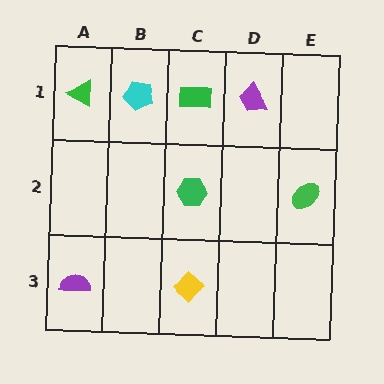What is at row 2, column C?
A green hexagon.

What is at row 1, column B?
A cyan pentagon.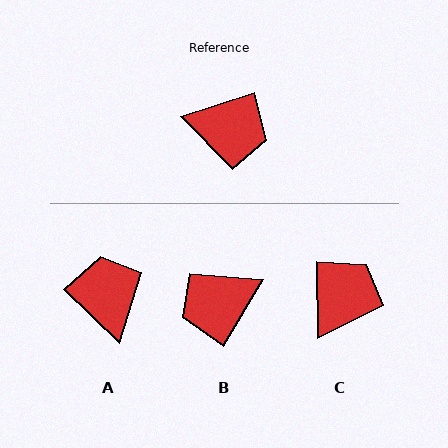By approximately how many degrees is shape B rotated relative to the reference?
Approximately 139 degrees clockwise.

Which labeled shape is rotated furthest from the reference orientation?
B, about 139 degrees away.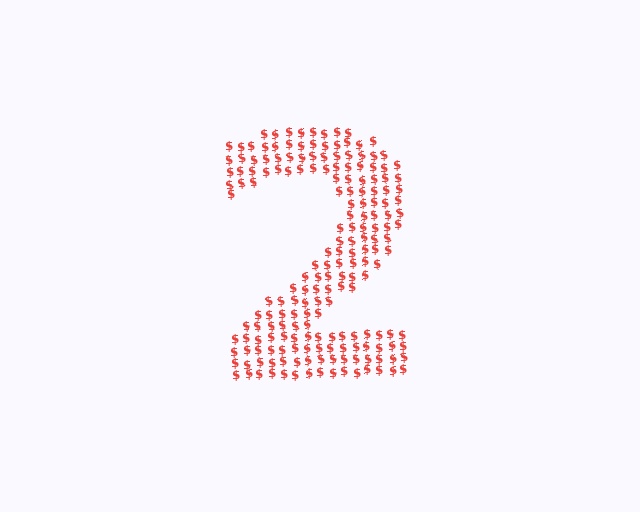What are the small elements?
The small elements are dollar signs.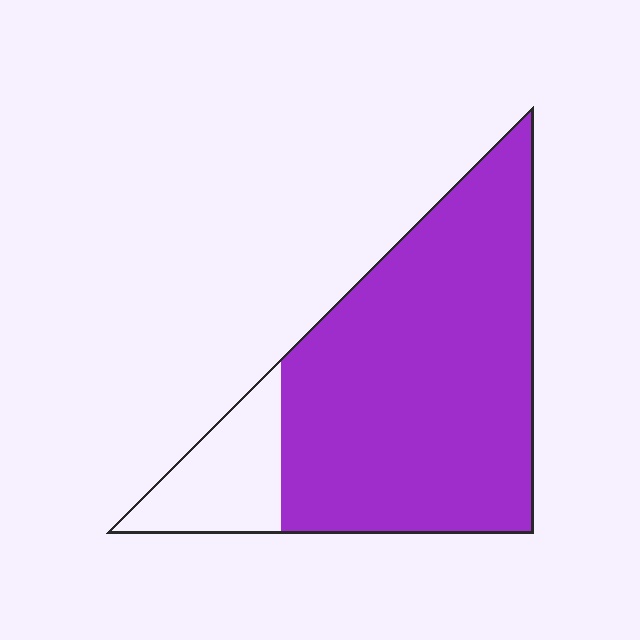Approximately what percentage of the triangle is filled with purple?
Approximately 85%.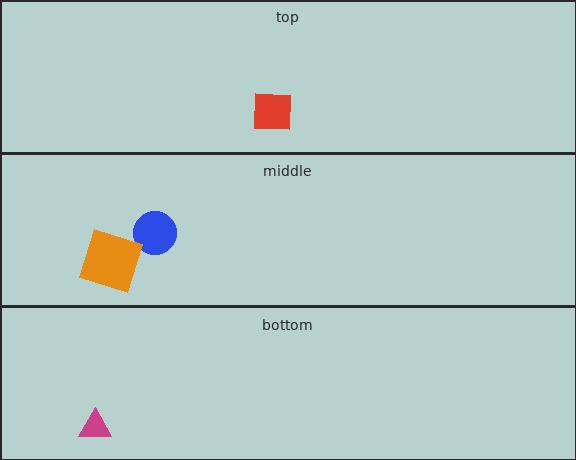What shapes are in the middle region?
The blue circle, the orange square.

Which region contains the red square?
The top region.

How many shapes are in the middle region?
2.